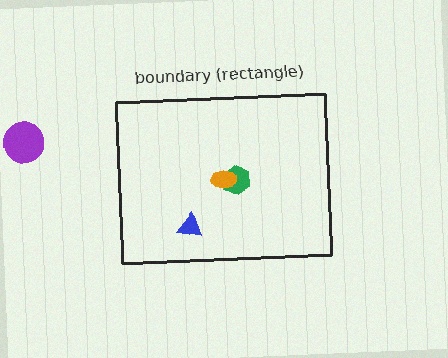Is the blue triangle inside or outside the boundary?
Inside.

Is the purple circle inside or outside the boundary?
Outside.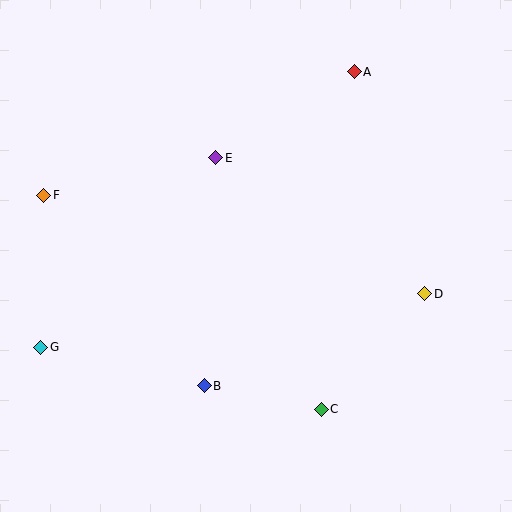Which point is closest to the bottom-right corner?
Point C is closest to the bottom-right corner.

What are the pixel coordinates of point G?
Point G is at (41, 347).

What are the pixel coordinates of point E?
Point E is at (216, 158).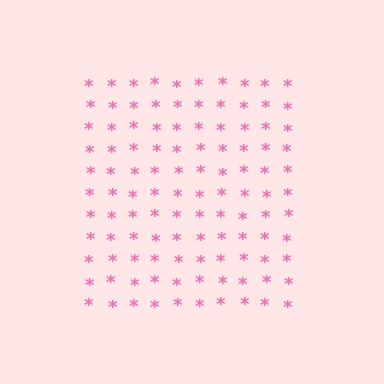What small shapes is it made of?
It is made of small asterisks.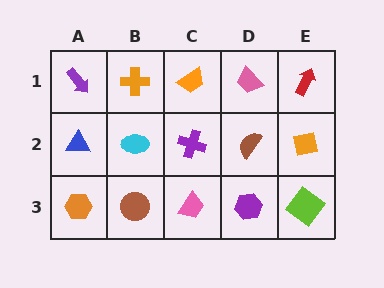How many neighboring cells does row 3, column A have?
2.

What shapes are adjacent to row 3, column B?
A cyan ellipse (row 2, column B), an orange hexagon (row 3, column A), a pink trapezoid (row 3, column C).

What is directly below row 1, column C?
A purple cross.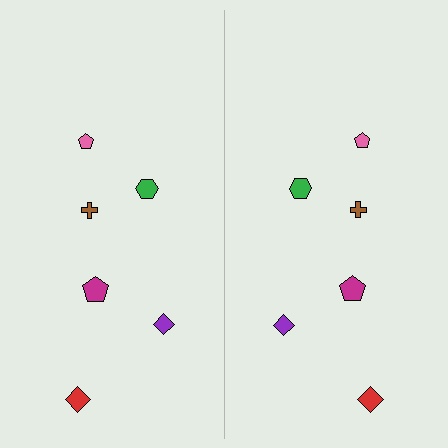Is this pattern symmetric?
Yes, this pattern has bilateral (reflection) symmetry.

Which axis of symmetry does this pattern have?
The pattern has a vertical axis of symmetry running through the center of the image.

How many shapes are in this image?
There are 12 shapes in this image.